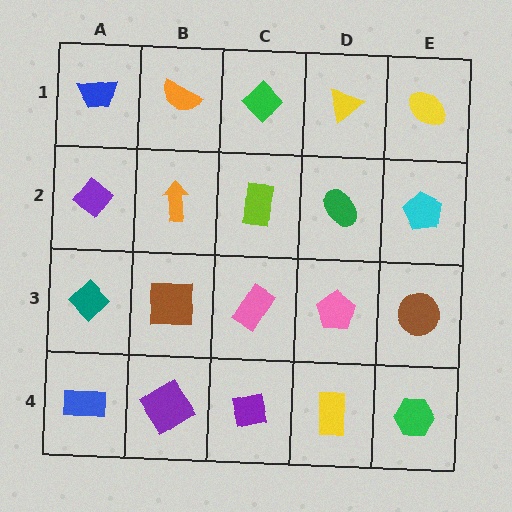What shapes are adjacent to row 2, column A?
A blue trapezoid (row 1, column A), a teal diamond (row 3, column A), an orange arrow (row 2, column B).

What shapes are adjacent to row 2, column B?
An orange semicircle (row 1, column B), a brown square (row 3, column B), a purple diamond (row 2, column A), a lime rectangle (row 2, column C).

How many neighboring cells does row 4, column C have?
3.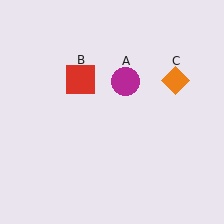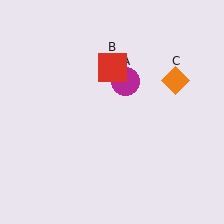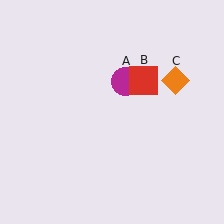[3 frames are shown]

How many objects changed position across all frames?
1 object changed position: red square (object B).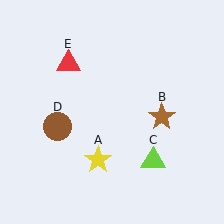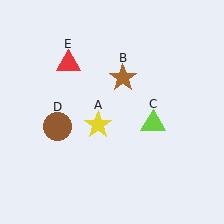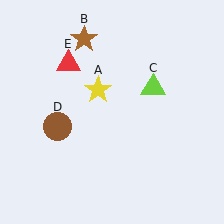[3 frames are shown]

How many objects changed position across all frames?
3 objects changed position: yellow star (object A), brown star (object B), lime triangle (object C).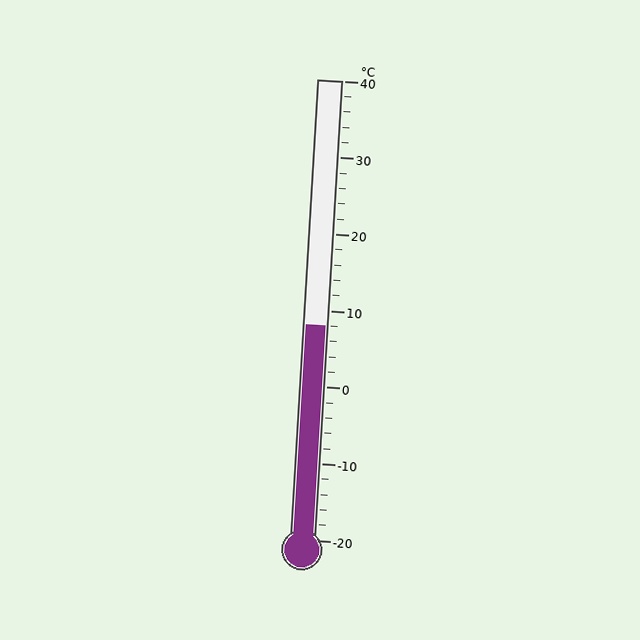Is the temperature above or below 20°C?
The temperature is below 20°C.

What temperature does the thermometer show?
The thermometer shows approximately 8°C.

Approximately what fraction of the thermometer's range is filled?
The thermometer is filled to approximately 45% of its range.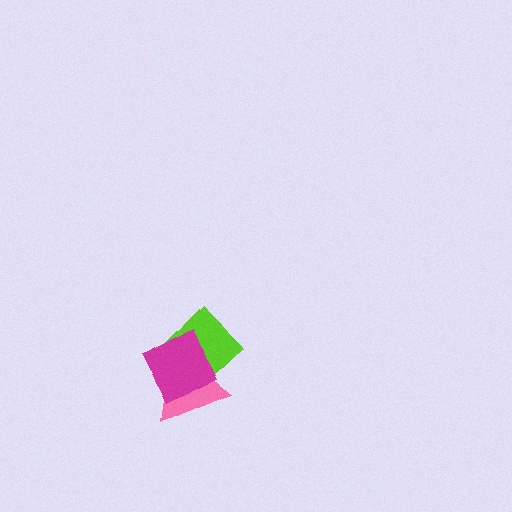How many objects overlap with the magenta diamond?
2 objects overlap with the magenta diamond.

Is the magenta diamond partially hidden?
No, no other shape covers it.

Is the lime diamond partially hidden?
Yes, it is partially covered by another shape.